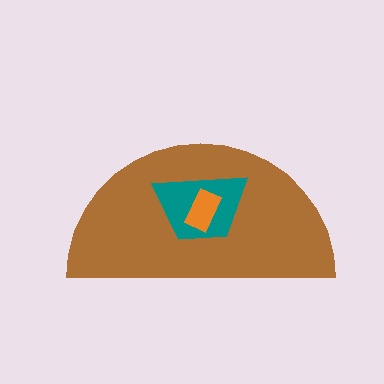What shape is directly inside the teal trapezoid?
The orange rectangle.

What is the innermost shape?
The orange rectangle.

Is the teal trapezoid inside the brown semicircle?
Yes.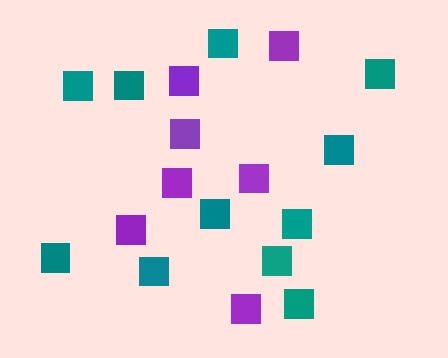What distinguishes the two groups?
There are 2 groups: one group of teal squares (11) and one group of purple squares (7).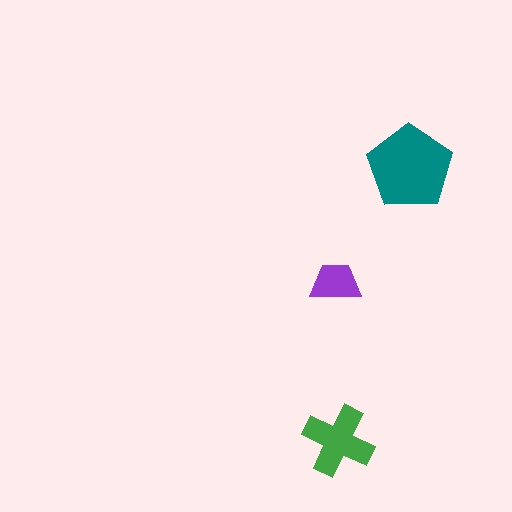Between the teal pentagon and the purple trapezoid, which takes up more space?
The teal pentagon.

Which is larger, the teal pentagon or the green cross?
The teal pentagon.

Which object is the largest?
The teal pentagon.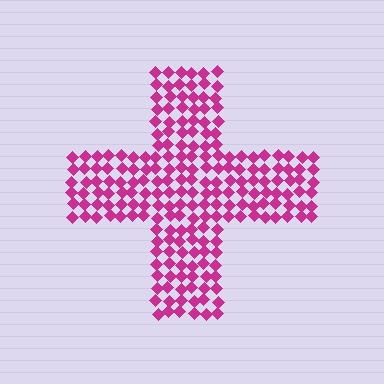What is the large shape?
The large shape is a cross.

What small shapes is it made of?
It is made of small diamonds.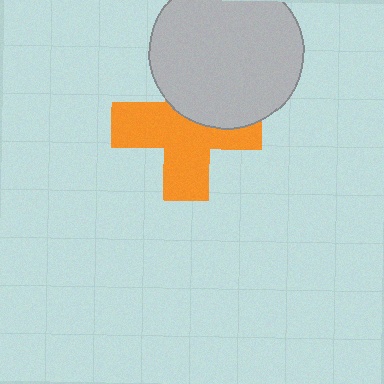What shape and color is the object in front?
The object in front is a light gray circle.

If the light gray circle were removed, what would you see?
You would see the complete orange cross.